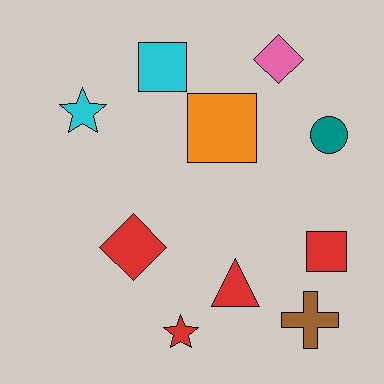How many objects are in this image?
There are 10 objects.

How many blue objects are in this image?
There are no blue objects.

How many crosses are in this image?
There is 1 cross.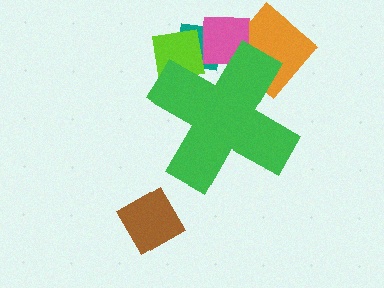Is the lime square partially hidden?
Yes, the lime square is partially hidden behind the green cross.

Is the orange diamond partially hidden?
Yes, the orange diamond is partially hidden behind the green cross.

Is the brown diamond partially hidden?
No, the brown diamond is fully visible.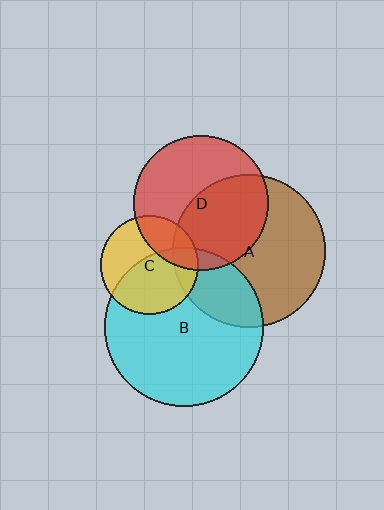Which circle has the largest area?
Circle B (cyan).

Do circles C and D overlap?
Yes.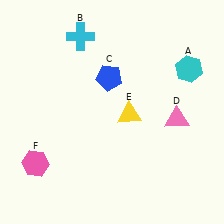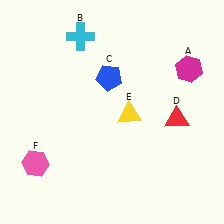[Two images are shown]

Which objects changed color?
A changed from cyan to magenta. D changed from pink to red.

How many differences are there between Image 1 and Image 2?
There are 2 differences between the two images.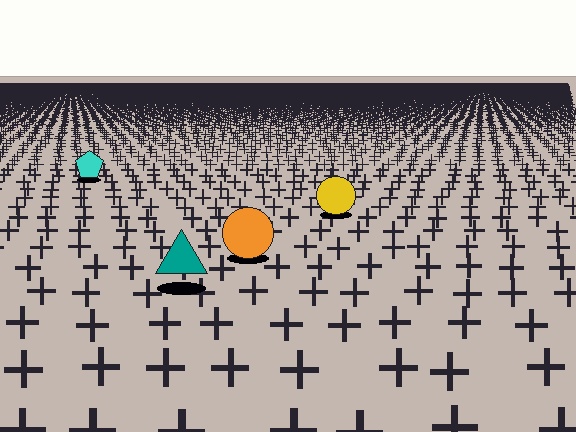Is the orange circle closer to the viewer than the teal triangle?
No. The teal triangle is closer — you can tell from the texture gradient: the ground texture is coarser near it.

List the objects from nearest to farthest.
From nearest to farthest: the teal triangle, the orange circle, the yellow circle, the cyan pentagon.